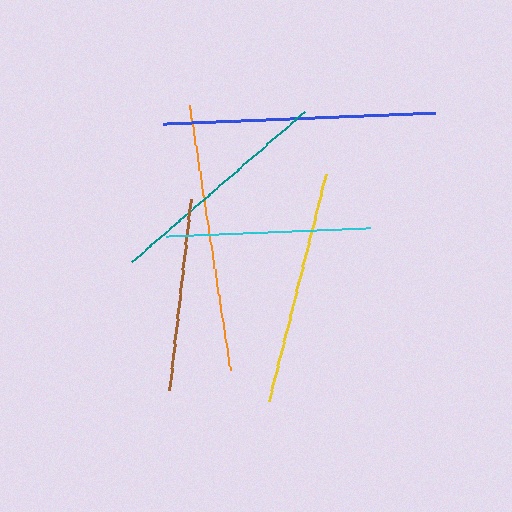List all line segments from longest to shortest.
From longest to shortest: blue, orange, yellow, teal, cyan, brown.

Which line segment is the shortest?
The brown line is the shortest at approximately 192 pixels.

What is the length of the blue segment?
The blue segment is approximately 272 pixels long.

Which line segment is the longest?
The blue line is the longest at approximately 272 pixels.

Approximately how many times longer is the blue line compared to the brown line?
The blue line is approximately 1.4 times the length of the brown line.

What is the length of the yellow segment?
The yellow segment is approximately 234 pixels long.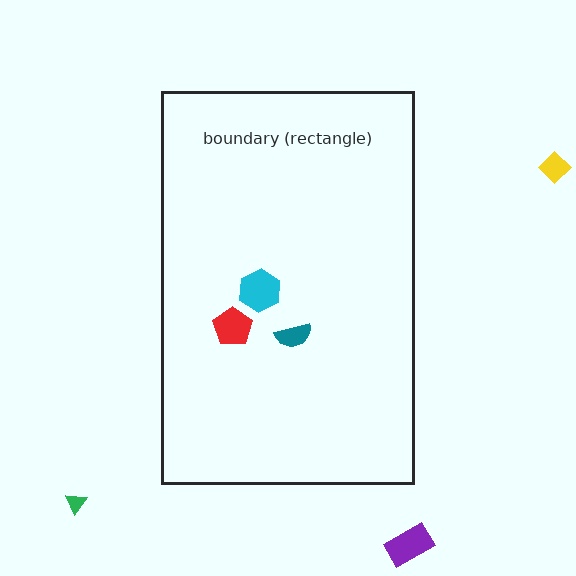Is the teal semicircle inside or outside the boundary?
Inside.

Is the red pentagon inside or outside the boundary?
Inside.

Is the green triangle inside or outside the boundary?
Outside.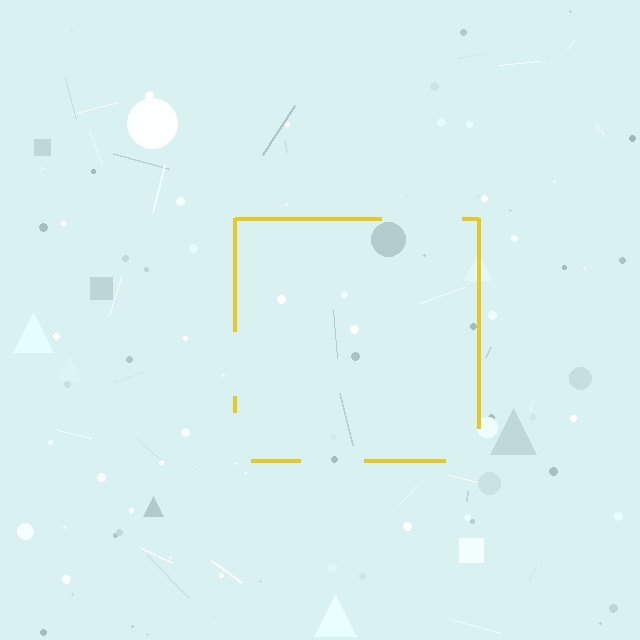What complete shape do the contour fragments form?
The contour fragments form a square.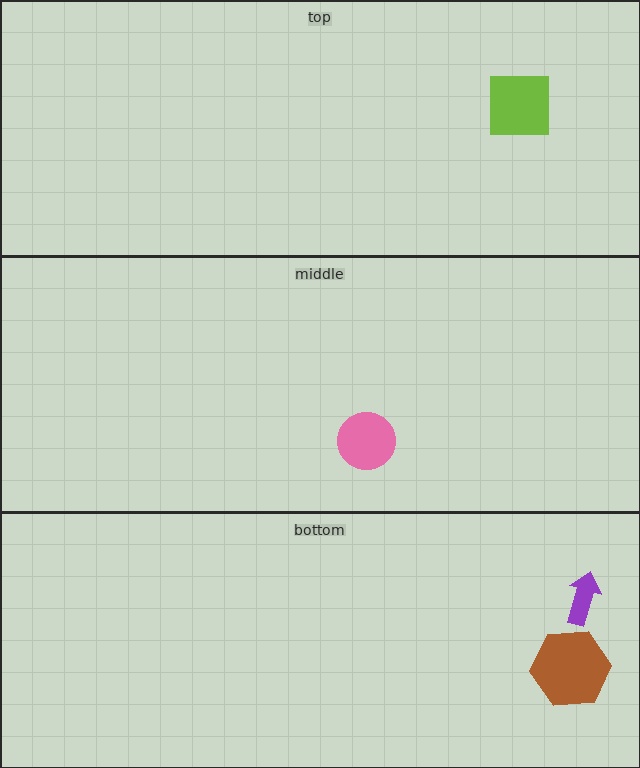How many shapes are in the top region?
1.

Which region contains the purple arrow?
The bottom region.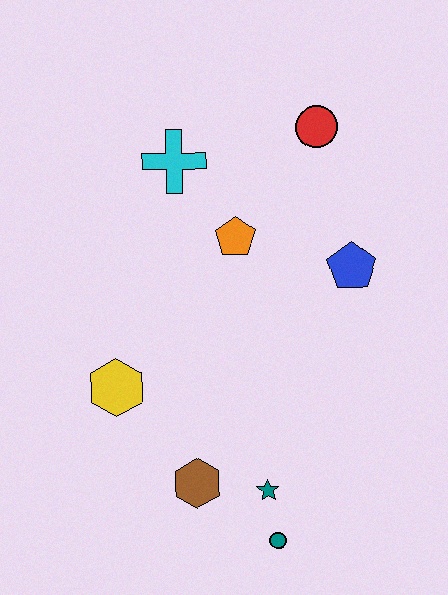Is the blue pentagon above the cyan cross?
No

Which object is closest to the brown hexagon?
The teal star is closest to the brown hexagon.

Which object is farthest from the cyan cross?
The teal circle is farthest from the cyan cross.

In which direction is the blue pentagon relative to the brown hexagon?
The blue pentagon is above the brown hexagon.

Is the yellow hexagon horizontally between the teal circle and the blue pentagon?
No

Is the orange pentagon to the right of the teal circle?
No